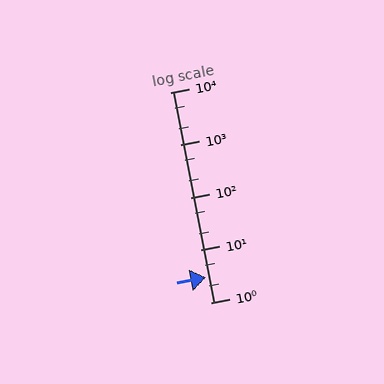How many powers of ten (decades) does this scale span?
The scale spans 4 decades, from 1 to 10000.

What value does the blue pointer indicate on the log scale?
The pointer indicates approximately 3.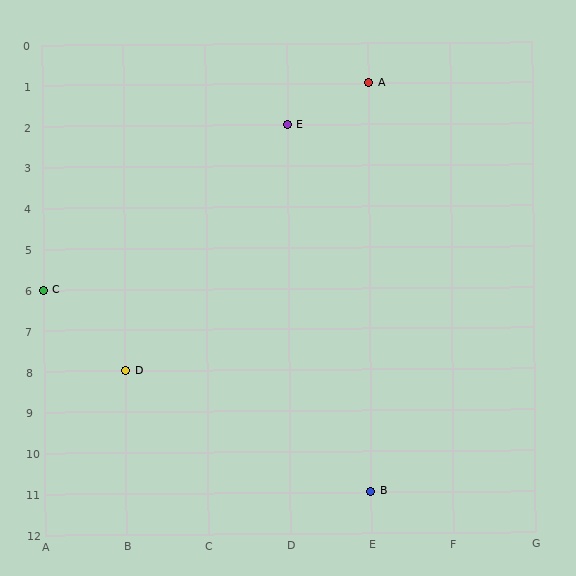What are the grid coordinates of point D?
Point D is at grid coordinates (B, 8).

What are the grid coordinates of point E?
Point E is at grid coordinates (D, 2).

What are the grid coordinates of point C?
Point C is at grid coordinates (A, 6).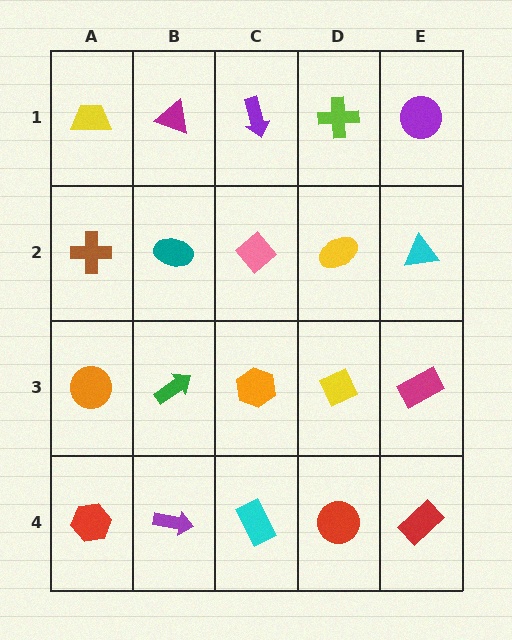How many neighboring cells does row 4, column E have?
2.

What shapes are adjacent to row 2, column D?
A lime cross (row 1, column D), a yellow diamond (row 3, column D), a pink diamond (row 2, column C), a cyan triangle (row 2, column E).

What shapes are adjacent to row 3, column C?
A pink diamond (row 2, column C), a cyan rectangle (row 4, column C), a green arrow (row 3, column B), a yellow diamond (row 3, column D).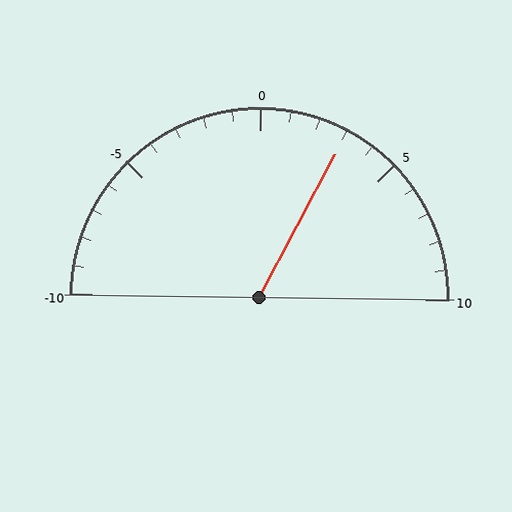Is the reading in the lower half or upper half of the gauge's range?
The reading is in the upper half of the range (-10 to 10).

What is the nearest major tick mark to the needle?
The nearest major tick mark is 5.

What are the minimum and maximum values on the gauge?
The gauge ranges from -10 to 10.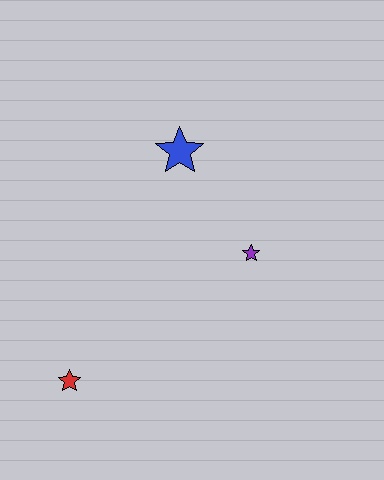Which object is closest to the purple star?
The blue star is closest to the purple star.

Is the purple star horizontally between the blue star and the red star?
No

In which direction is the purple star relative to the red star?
The purple star is to the right of the red star.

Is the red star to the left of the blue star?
Yes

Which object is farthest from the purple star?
The red star is farthest from the purple star.